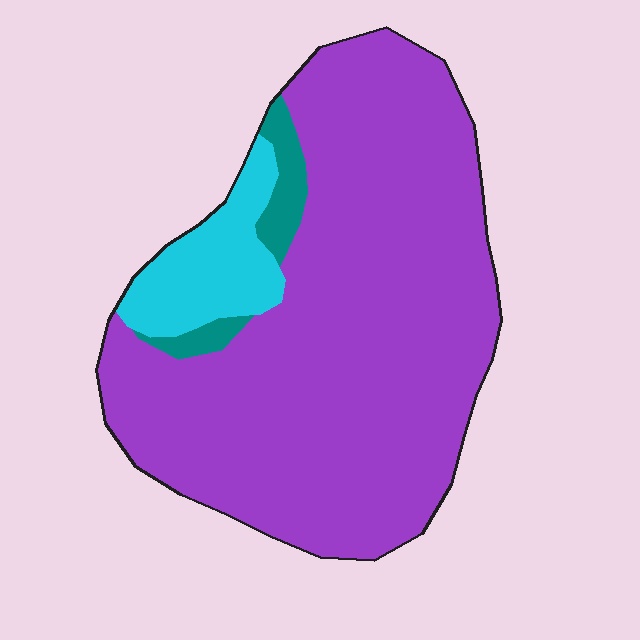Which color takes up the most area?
Purple, at roughly 85%.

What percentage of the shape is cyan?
Cyan takes up about one eighth (1/8) of the shape.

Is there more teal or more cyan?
Cyan.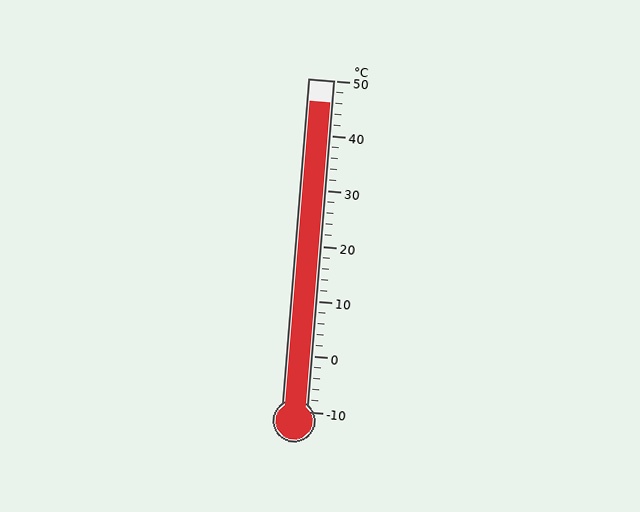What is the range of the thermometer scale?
The thermometer scale ranges from -10°C to 50°C.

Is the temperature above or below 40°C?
The temperature is above 40°C.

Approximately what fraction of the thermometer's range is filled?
The thermometer is filled to approximately 95% of its range.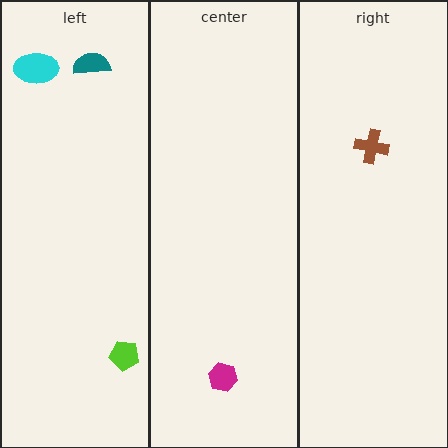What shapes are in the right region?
The brown cross.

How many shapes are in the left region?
3.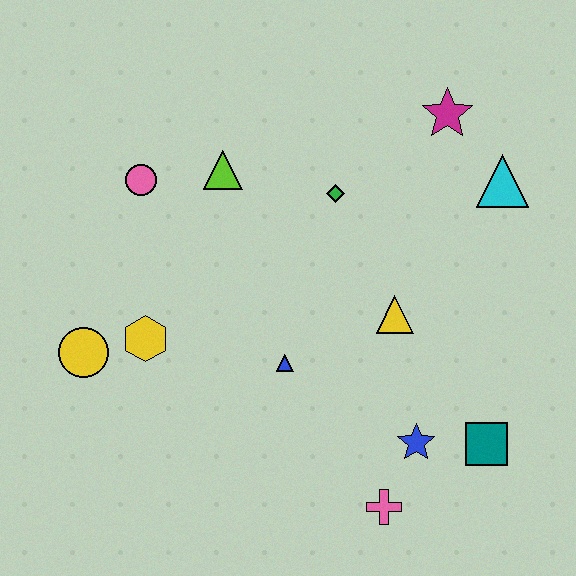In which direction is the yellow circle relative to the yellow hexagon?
The yellow circle is to the left of the yellow hexagon.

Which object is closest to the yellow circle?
The yellow hexagon is closest to the yellow circle.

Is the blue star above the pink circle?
No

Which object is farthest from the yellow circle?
The cyan triangle is farthest from the yellow circle.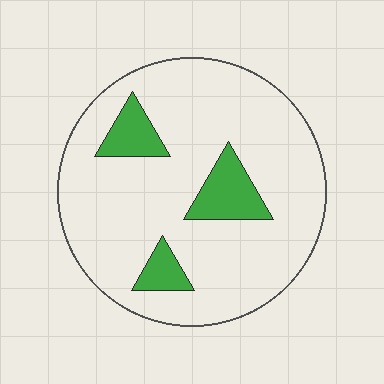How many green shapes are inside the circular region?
3.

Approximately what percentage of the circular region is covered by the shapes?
Approximately 15%.